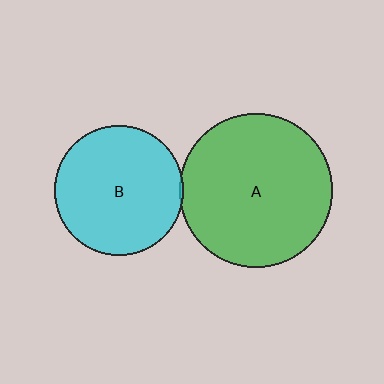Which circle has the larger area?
Circle A (green).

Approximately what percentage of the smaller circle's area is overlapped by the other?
Approximately 5%.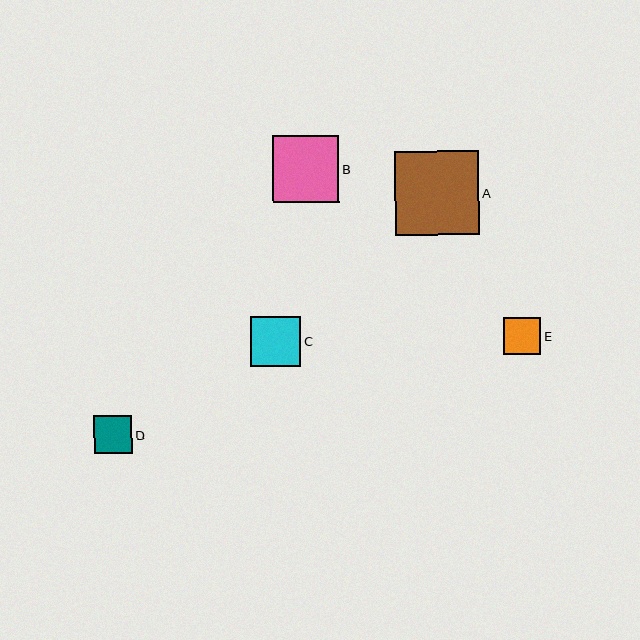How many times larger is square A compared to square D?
Square A is approximately 2.2 times the size of square D.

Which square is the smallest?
Square E is the smallest with a size of approximately 37 pixels.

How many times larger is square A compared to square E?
Square A is approximately 2.3 times the size of square E.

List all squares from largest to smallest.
From largest to smallest: A, B, C, D, E.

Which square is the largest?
Square A is the largest with a size of approximately 84 pixels.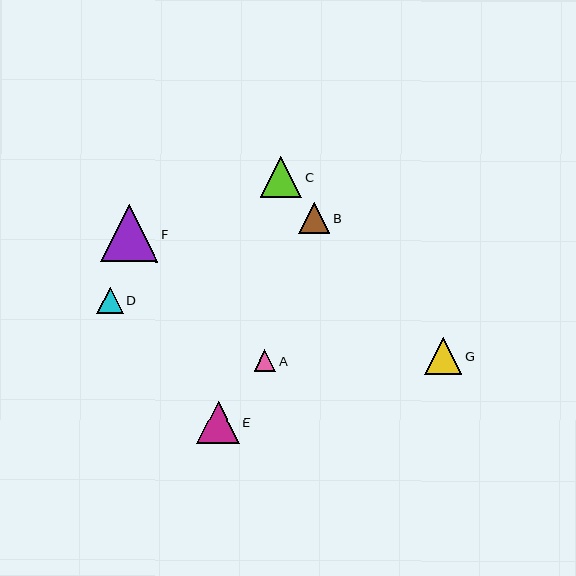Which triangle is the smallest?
Triangle A is the smallest with a size of approximately 21 pixels.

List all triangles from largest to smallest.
From largest to smallest: F, E, C, G, B, D, A.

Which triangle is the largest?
Triangle F is the largest with a size of approximately 57 pixels.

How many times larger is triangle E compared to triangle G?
Triangle E is approximately 1.1 times the size of triangle G.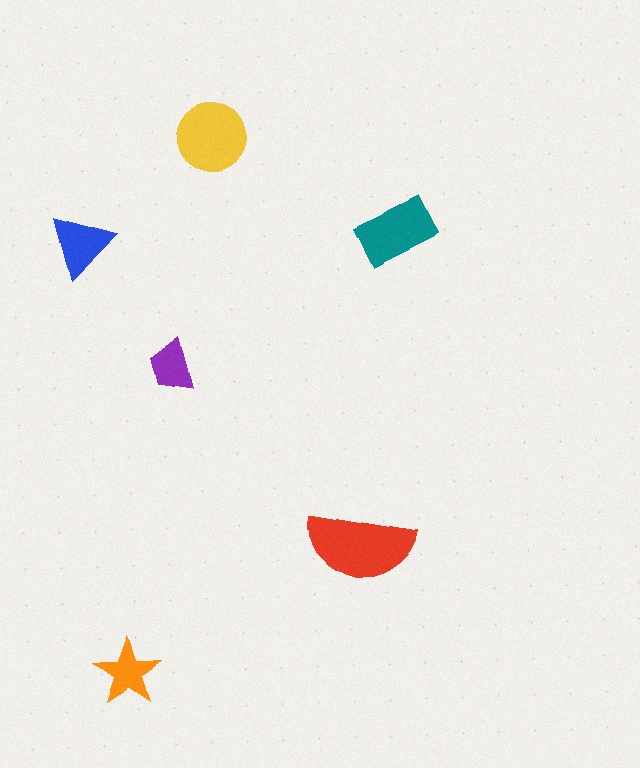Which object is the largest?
The red semicircle.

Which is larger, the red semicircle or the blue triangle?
The red semicircle.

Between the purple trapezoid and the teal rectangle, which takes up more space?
The teal rectangle.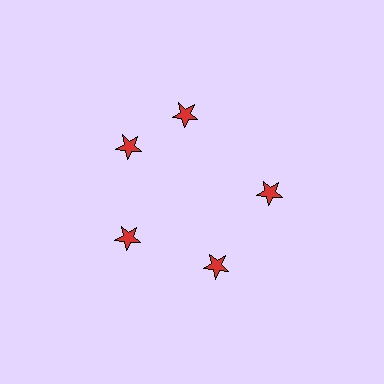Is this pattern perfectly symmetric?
No. The 5 red stars are arranged in a ring, but one element near the 1 o'clock position is rotated out of alignment along the ring, breaking the 5-fold rotational symmetry.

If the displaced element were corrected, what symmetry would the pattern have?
It would have 5-fold rotational symmetry — the pattern would map onto itself every 72 degrees.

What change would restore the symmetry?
The symmetry would be restored by rotating it back into even spacing with its neighbors so that all 5 stars sit at equal angles and equal distance from the center.